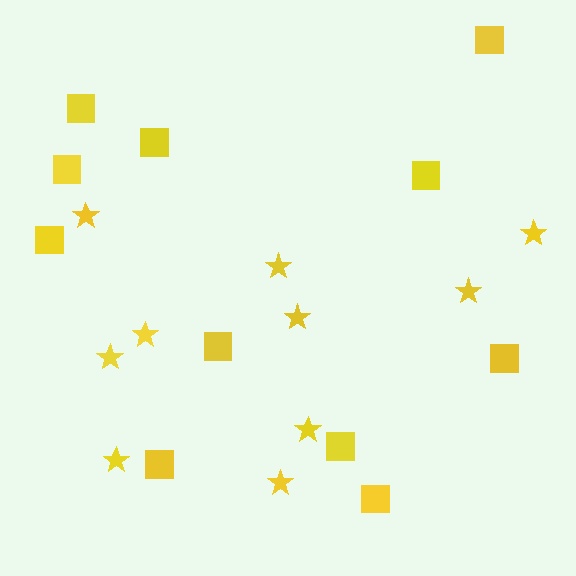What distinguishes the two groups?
There are 2 groups: one group of squares (11) and one group of stars (10).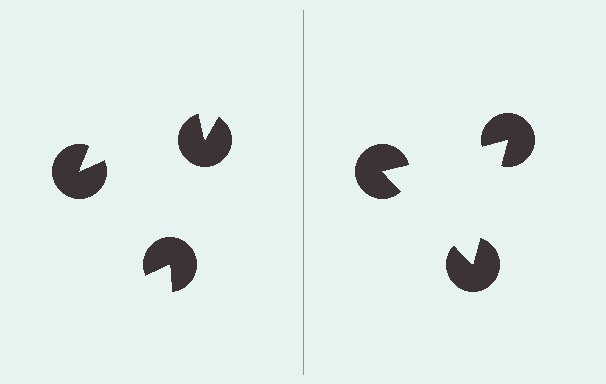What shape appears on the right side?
An illusory triangle.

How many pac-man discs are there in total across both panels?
6 — 3 on each side.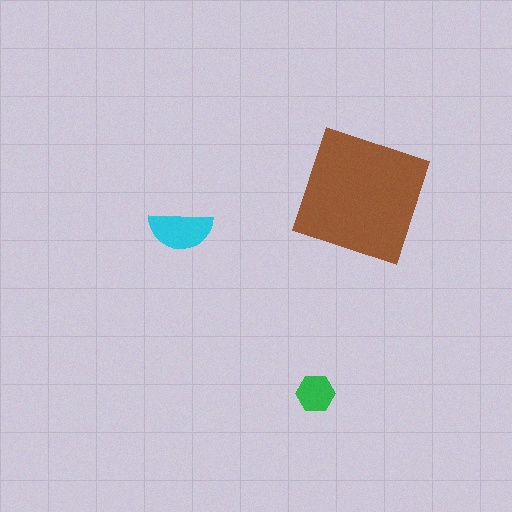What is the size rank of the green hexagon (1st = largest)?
3rd.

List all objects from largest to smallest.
The brown square, the cyan semicircle, the green hexagon.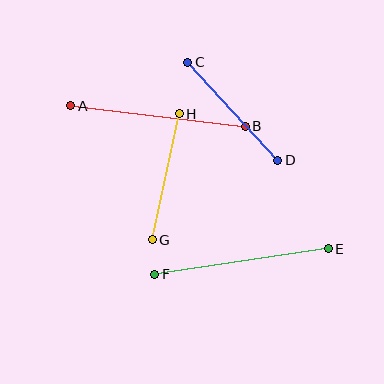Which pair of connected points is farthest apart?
Points A and B are farthest apart.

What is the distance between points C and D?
The distance is approximately 133 pixels.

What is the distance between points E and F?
The distance is approximately 175 pixels.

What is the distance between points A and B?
The distance is approximately 176 pixels.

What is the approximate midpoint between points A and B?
The midpoint is at approximately (158, 116) pixels.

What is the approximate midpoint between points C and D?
The midpoint is at approximately (233, 111) pixels.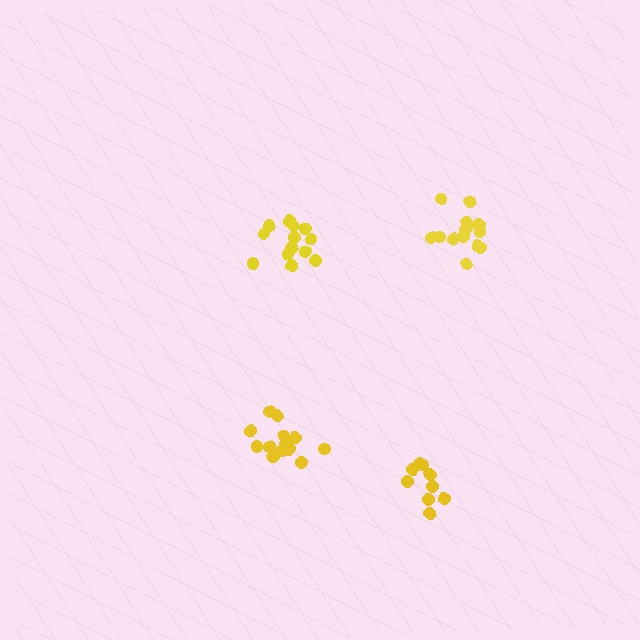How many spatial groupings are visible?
There are 4 spatial groupings.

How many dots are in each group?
Group 1: 9 dots, Group 2: 14 dots, Group 3: 13 dots, Group 4: 13 dots (49 total).